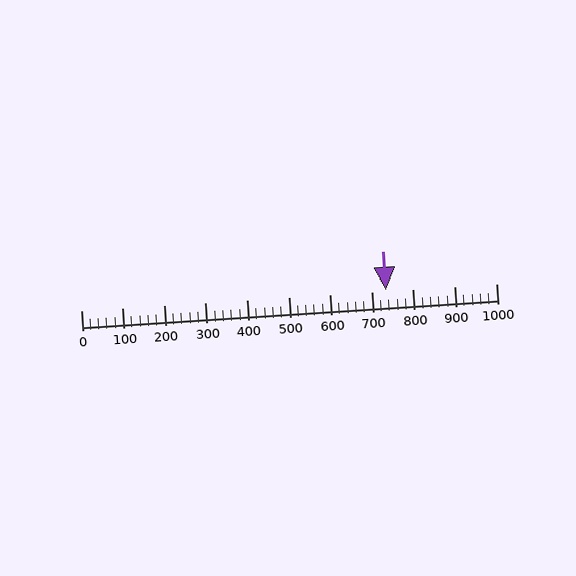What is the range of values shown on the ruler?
The ruler shows values from 0 to 1000.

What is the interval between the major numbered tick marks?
The major tick marks are spaced 100 units apart.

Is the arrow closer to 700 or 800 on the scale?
The arrow is closer to 700.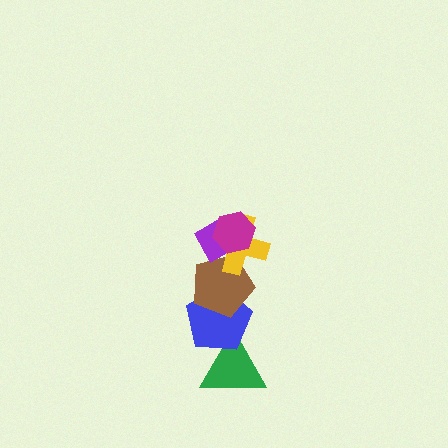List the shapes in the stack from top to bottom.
From top to bottom: the magenta hexagon, the purple diamond, the yellow cross, the brown pentagon, the blue pentagon, the green triangle.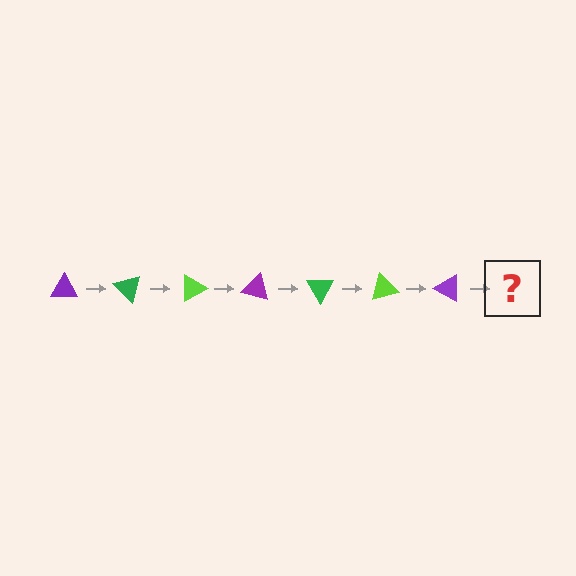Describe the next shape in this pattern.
It should be a green triangle, rotated 315 degrees from the start.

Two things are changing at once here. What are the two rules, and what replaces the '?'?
The two rules are that it rotates 45 degrees each step and the color cycles through purple, green, and lime. The '?' should be a green triangle, rotated 315 degrees from the start.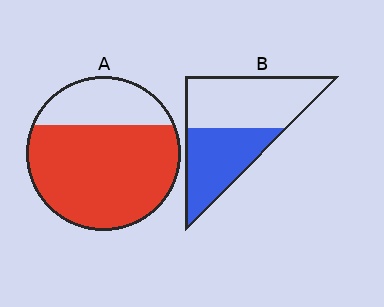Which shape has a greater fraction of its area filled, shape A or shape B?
Shape A.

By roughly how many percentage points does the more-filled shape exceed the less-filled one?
By roughly 30 percentage points (A over B).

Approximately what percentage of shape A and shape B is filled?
A is approximately 75% and B is approximately 45%.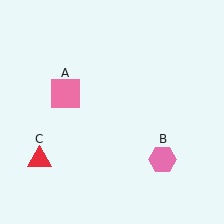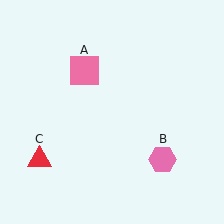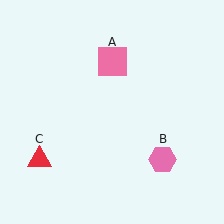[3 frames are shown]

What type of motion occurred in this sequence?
The pink square (object A) rotated clockwise around the center of the scene.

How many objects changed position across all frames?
1 object changed position: pink square (object A).